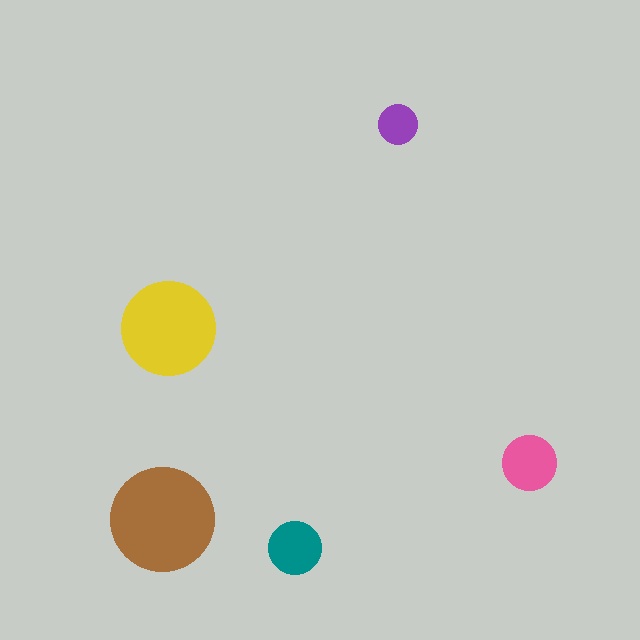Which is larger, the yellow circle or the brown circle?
The brown one.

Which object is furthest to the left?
The brown circle is leftmost.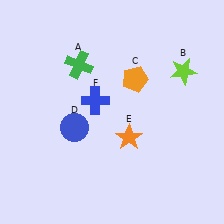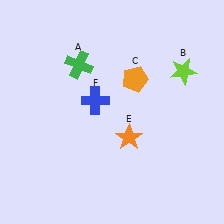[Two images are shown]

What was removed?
The blue circle (D) was removed in Image 2.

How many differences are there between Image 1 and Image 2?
There is 1 difference between the two images.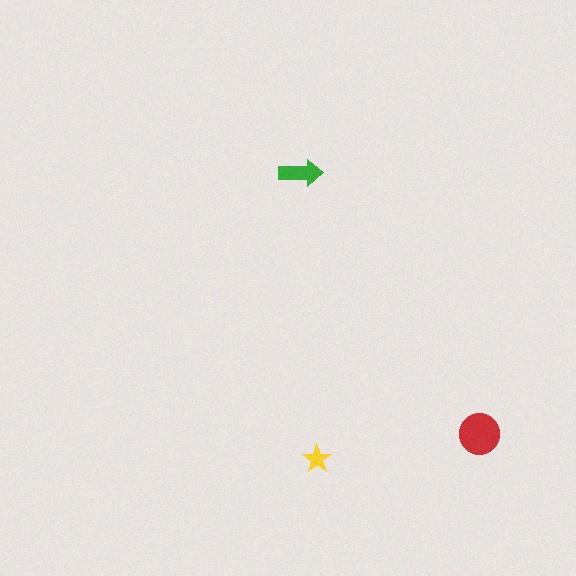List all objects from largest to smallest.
The red circle, the green arrow, the yellow star.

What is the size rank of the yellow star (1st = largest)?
3rd.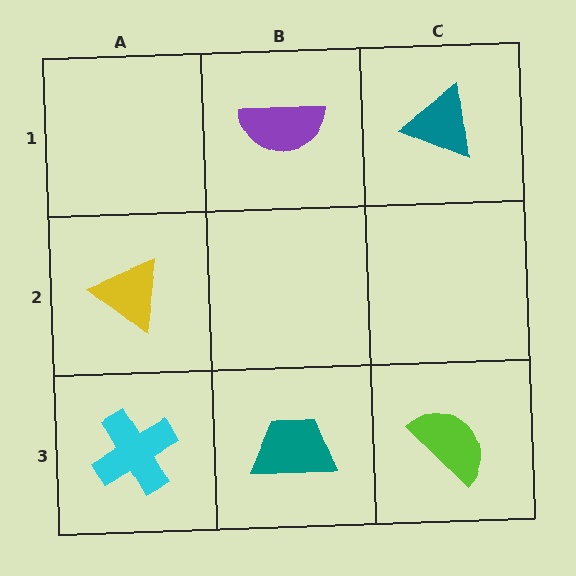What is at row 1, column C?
A teal triangle.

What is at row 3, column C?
A lime semicircle.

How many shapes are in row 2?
1 shape.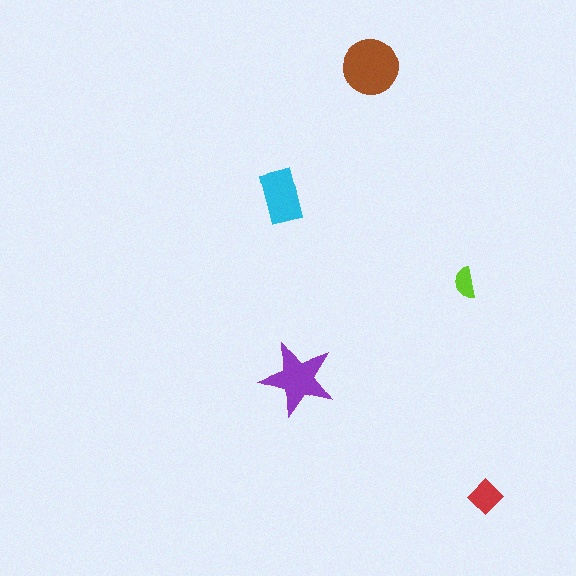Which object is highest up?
The brown circle is topmost.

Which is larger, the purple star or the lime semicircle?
The purple star.